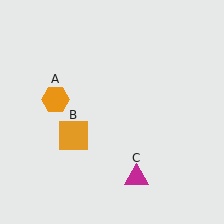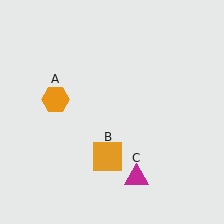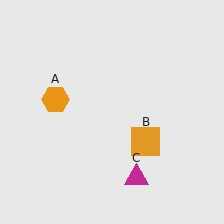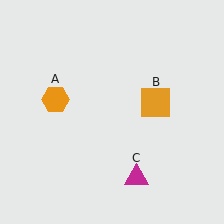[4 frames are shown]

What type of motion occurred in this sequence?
The orange square (object B) rotated counterclockwise around the center of the scene.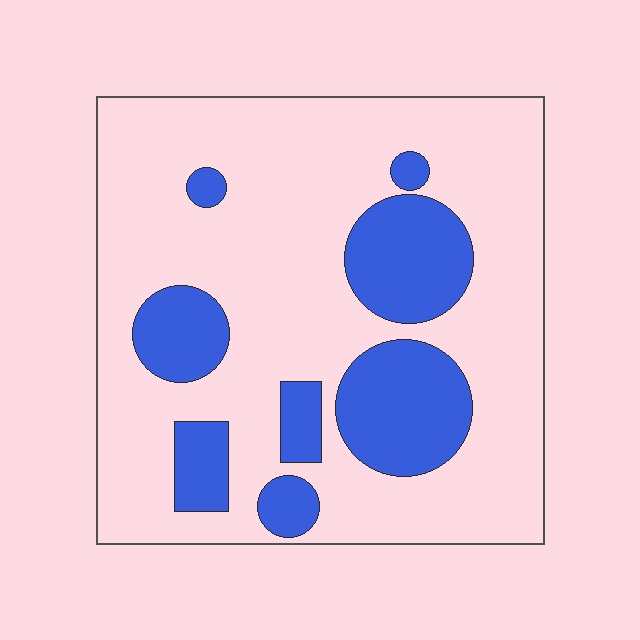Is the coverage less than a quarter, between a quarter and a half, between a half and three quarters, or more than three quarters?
Less than a quarter.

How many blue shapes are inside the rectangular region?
8.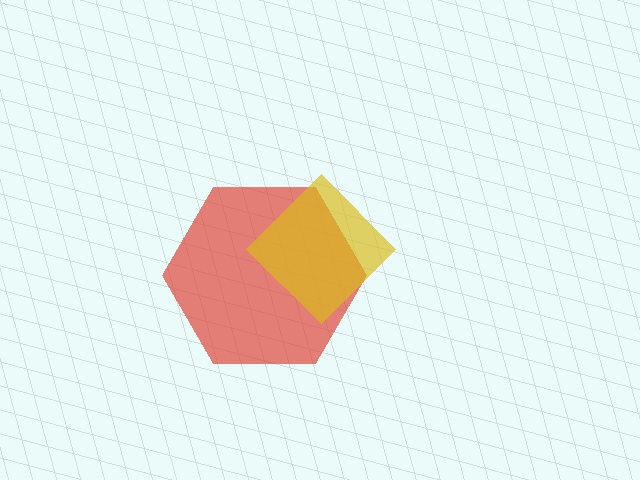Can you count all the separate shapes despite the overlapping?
Yes, there are 2 separate shapes.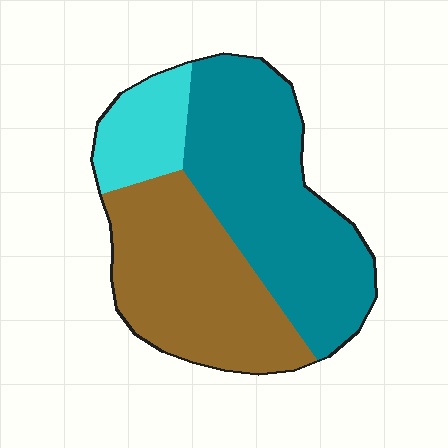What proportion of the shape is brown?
Brown covers around 40% of the shape.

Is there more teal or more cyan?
Teal.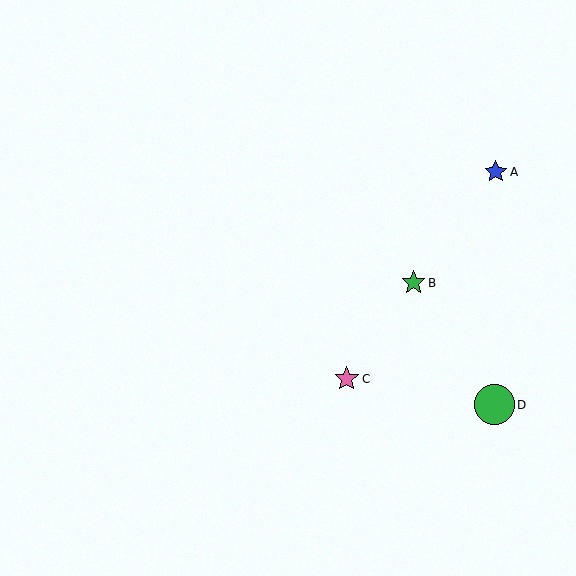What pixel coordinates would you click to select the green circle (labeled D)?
Click at (494, 405) to select the green circle D.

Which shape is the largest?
The green circle (labeled D) is the largest.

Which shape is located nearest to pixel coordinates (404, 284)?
The green star (labeled B) at (414, 283) is nearest to that location.